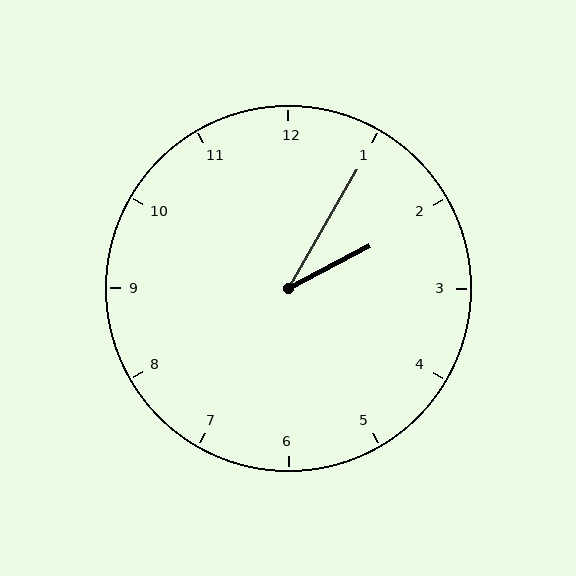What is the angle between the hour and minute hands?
Approximately 32 degrees.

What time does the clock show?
2:05.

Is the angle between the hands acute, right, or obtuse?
It is acute.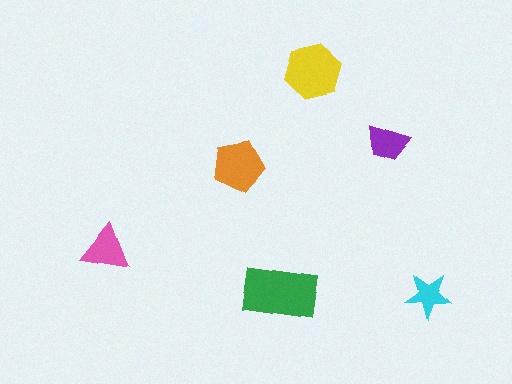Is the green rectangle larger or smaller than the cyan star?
Larger.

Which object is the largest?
The green rectangle.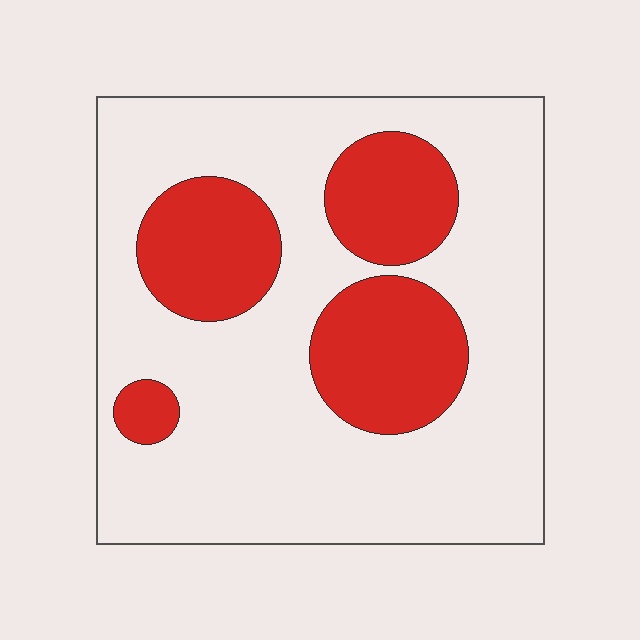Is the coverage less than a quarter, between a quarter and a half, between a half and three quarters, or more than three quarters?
Between a quarter and a half.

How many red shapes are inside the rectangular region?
4.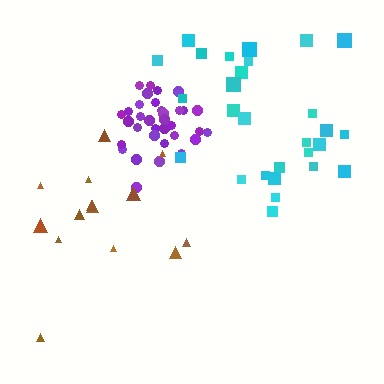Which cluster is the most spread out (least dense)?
Brown.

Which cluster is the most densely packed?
Purple.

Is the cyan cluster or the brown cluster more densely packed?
Cyan.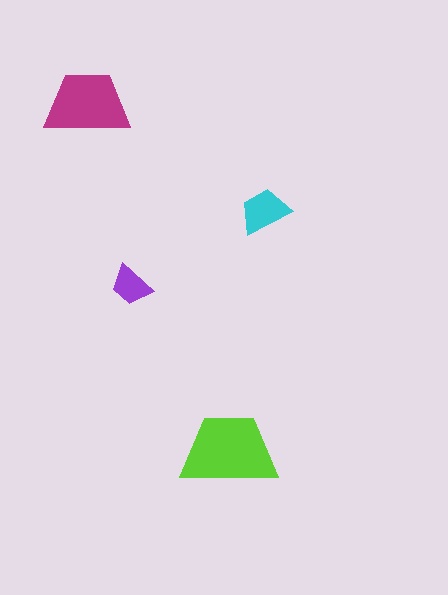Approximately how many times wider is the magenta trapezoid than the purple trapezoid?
About 2 times wider.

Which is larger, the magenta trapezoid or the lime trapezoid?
The lime one.